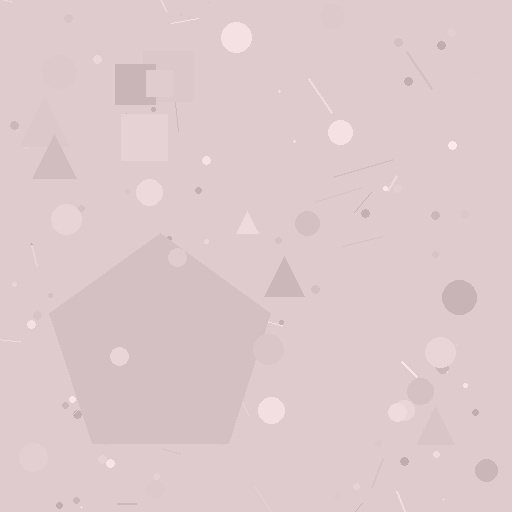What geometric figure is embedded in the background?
A pentagon is embedded in the background.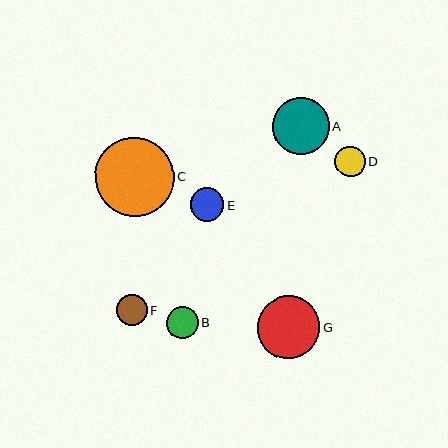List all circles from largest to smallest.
From largest to smallest: C, G, A, E, B, D, F.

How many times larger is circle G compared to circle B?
Circle G is approximately 1.9 times the size of circle B.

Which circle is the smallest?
Circle F is the smallest with a size of approximately 31 pixels.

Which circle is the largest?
Circle C is the largest with a size of approximately 79 pixels.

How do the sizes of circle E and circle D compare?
Circle E and circle D are approximately the same size.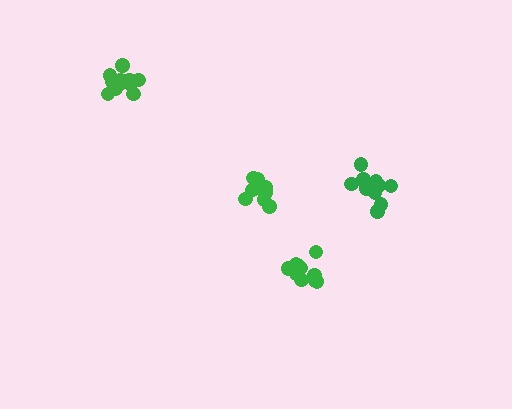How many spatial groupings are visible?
There are 4 spatial groupings.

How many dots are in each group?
Group 1: 10 dots, Group 2: 13 dots, Group 3: 14 dots, Group 4: 8 dots (45 total).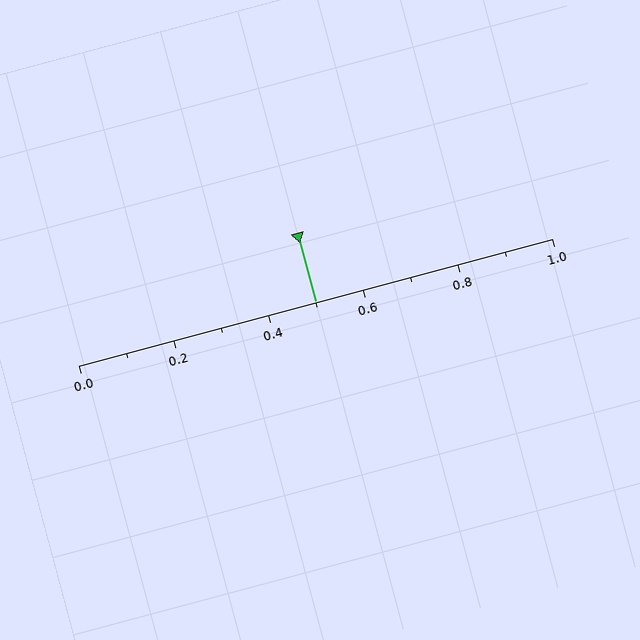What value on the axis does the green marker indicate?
The marker indicates approximately 0.5.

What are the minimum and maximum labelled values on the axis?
The axis runs from 0.0 to 1.0.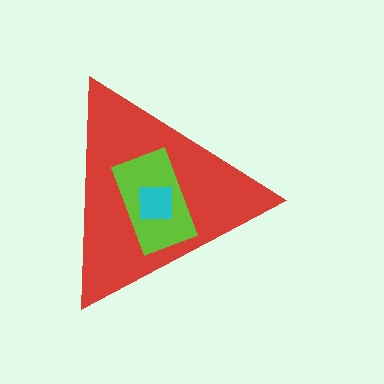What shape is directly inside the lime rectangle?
The cyan square.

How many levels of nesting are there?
3.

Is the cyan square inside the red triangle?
Yes.